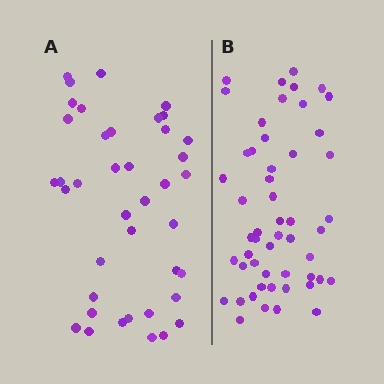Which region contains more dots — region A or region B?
Region B (the right region) has more dots.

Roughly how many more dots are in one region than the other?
Region B has roughly 12 or so more dots than region A.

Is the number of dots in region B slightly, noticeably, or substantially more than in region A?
Region B has noticeably more, but not dramatically so. The ratio is roughly 1.3 to 1.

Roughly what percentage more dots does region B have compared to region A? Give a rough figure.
About 30% more.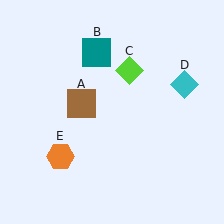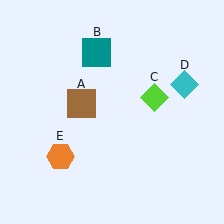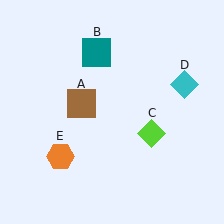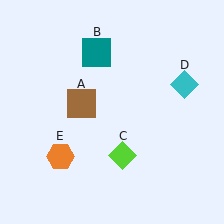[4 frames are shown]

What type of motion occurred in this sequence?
The lime diamond (object C) rotated clockwise around the center of the scene.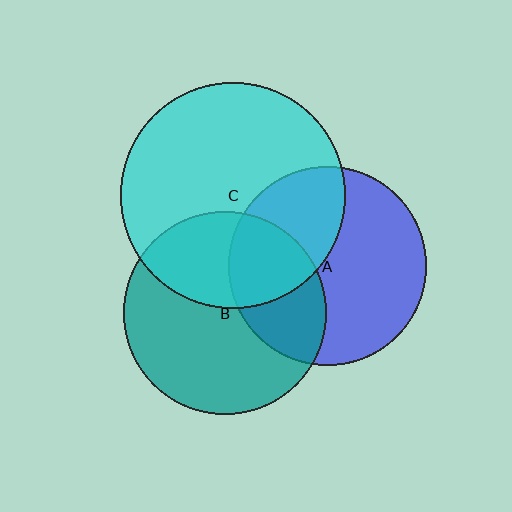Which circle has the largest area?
Circle C (cyan).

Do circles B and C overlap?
Yes.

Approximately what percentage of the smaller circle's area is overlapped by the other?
Approximately 35%.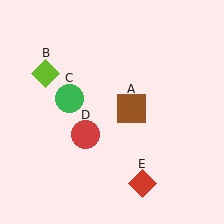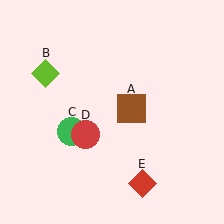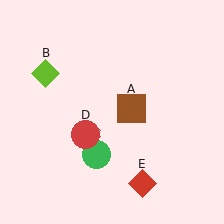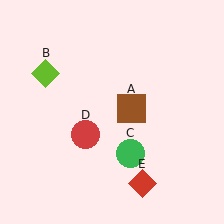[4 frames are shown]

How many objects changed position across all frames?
1 object changed position: green circle (object C).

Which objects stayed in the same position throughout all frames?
Brown square (object A) and lime diamond (object B) and red circle (object D) and red diamond (object E) remained stationary.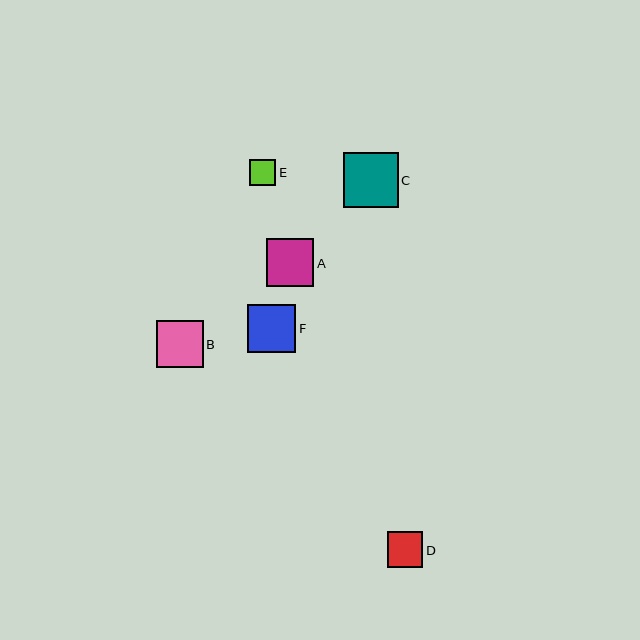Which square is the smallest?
Square E is the smallest with a size of approximately 26 pixels.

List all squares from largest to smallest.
From largest to smallest: C, F, A, B, D, E.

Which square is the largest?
Square C is the largest with a size of approximately 55 pixels.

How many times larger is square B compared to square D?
Square B is approximately 1.3 times the size of square D.